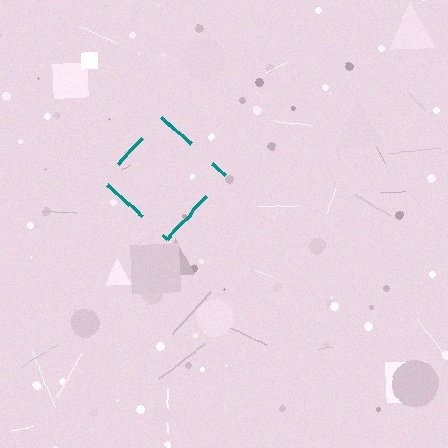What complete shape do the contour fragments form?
The contour fragments form a diamond.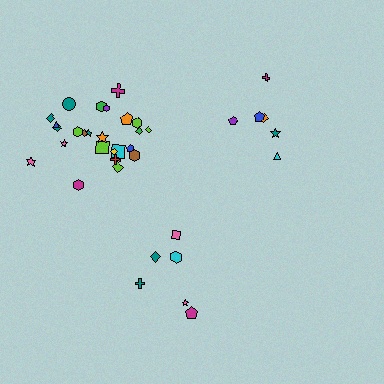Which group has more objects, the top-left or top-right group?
The top-left group.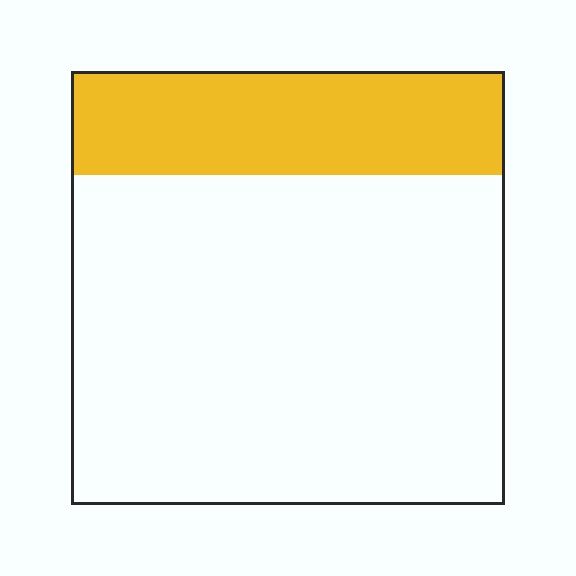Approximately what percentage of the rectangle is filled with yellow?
Approximately 25%.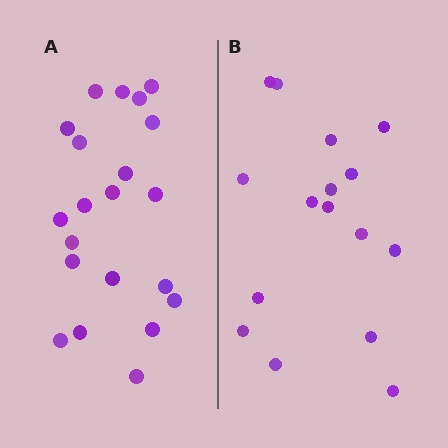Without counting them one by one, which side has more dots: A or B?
Region A (the left region) has more dots.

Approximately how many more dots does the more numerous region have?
Region A has about 5 more dots than region B.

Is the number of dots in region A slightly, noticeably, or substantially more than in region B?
Region A has noticeably more, but not dramatically so. The ratio is roughly 1.3 to 1.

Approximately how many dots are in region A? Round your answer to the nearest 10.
About 20 dots. (The exact count is 21, which rounds to 20.)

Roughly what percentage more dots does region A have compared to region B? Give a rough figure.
About 30% more.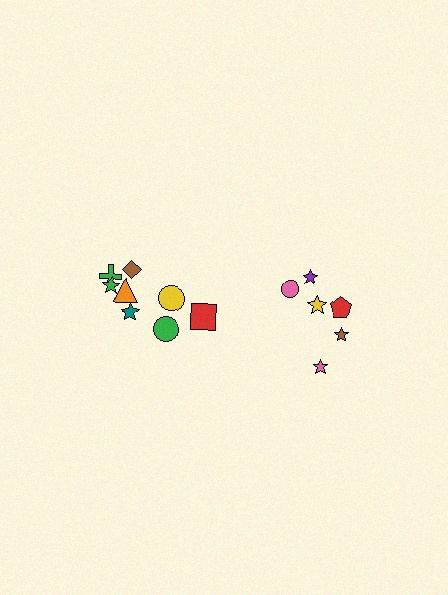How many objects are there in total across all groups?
There are 14 objects.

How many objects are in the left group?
There are 8 objects.